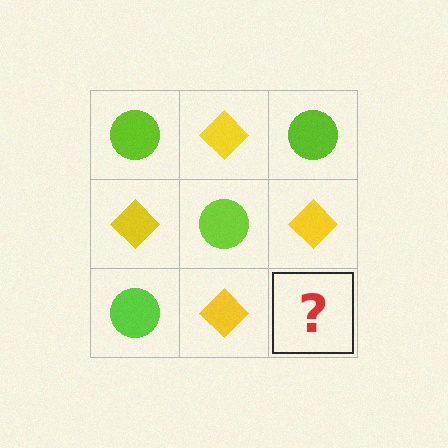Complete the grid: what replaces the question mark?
The question mark should be replaced with a lime circle.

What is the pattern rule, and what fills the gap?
The rule is that it alternates lime circle and yellow diamond in a checkerboard pattern. The gap should be filled with a lime circle.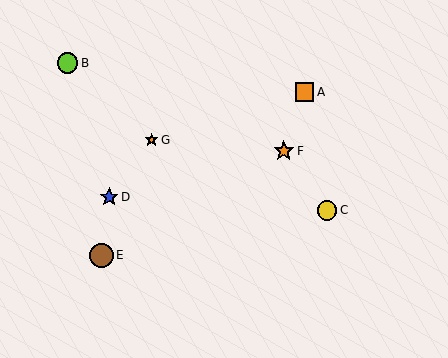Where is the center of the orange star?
The center of the orange star is at (284, 151).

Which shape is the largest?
The brown circle (labeled E) is the largest.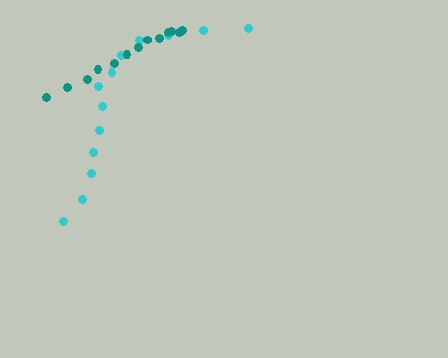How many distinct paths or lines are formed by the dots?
There are 2 distinct paths.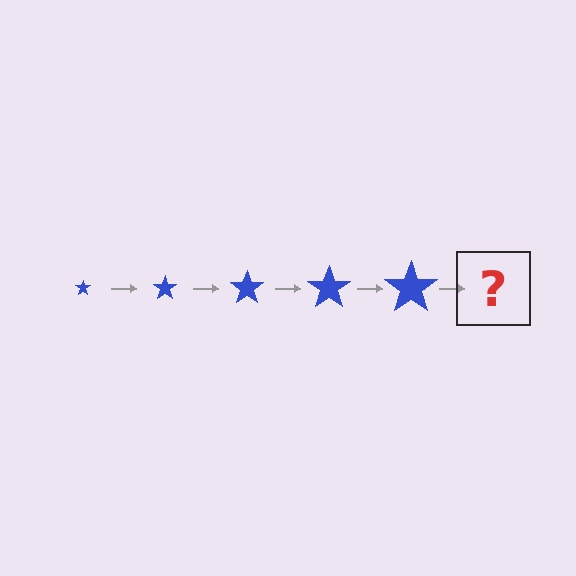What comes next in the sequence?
The next element should be a blue star, larger than the previous one.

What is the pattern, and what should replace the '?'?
The pattern is that the star gets progressively larger each step. The '?' should be a blue star, larger than the previous one.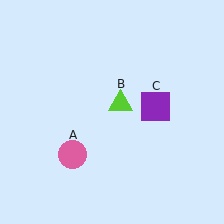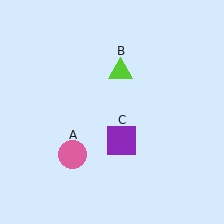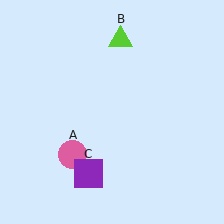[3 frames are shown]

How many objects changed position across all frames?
2 objects changed position: lime triangle (object B), purple square (object C).